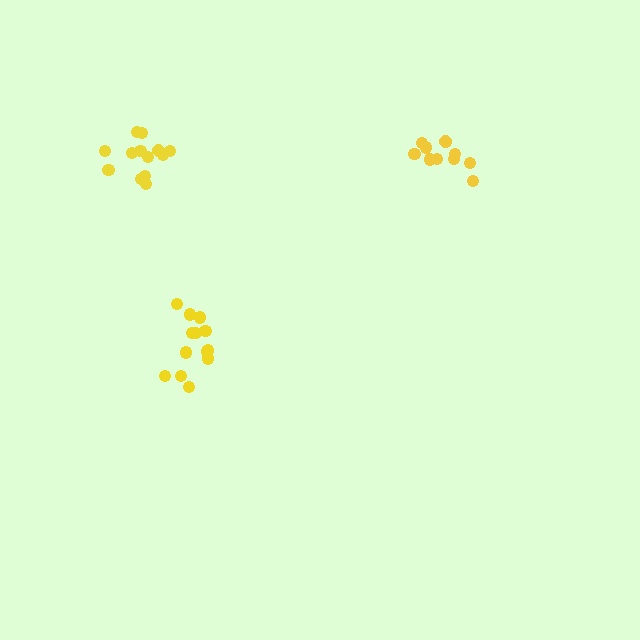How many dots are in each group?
Group 1: 13 dots, Group 2: 11 dots, Group 3: 13 dots (37 total).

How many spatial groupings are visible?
There are 3 spatial groupings.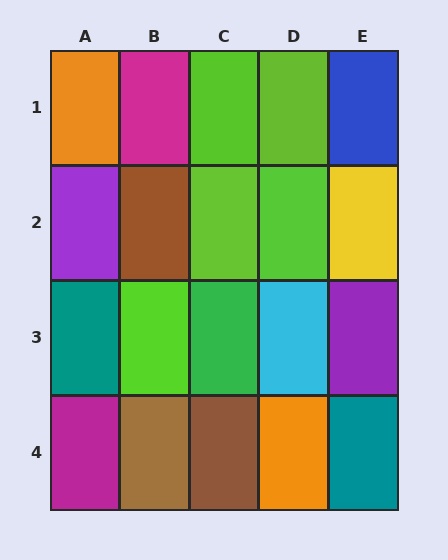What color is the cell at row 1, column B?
Magenta.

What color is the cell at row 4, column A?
Magenta.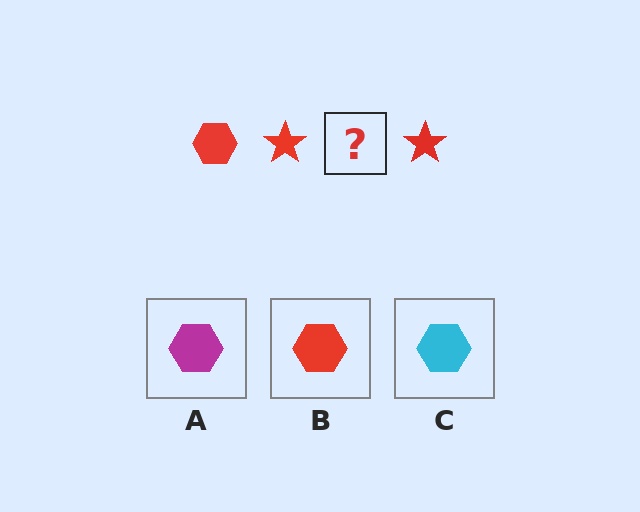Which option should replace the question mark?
Option B.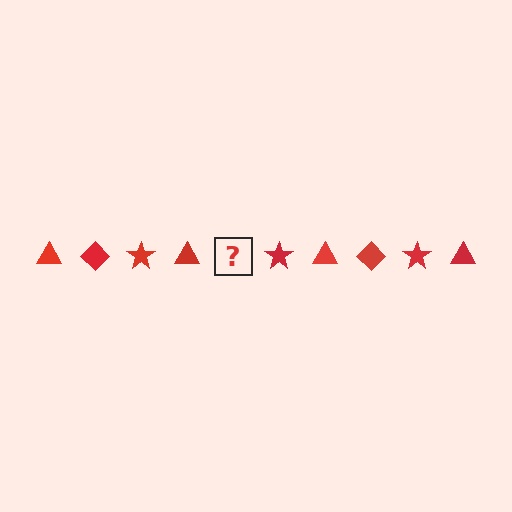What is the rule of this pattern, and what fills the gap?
The rule is that the pattern cycles through triangle, diamond, star shapes in red. The gap should be filled with a red diamond.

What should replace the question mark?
The question mark should be replaced with a red diamond.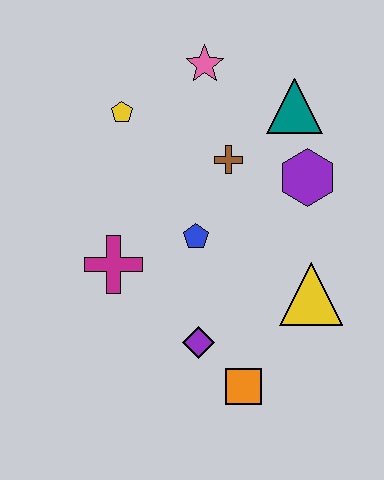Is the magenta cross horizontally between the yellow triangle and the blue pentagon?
No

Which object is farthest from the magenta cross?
The teal triangle is farthest from the magenta cross.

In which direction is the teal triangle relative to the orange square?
The teal triangle is above the orange square.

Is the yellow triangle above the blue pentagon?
No